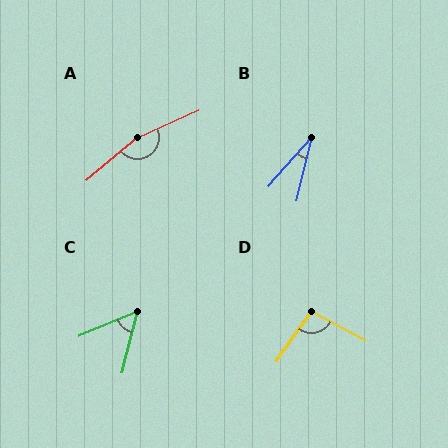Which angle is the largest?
A, at approximately 164 degrees.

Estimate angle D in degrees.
Approximately 96 degrees.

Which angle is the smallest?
B, at approximately 27 degrees.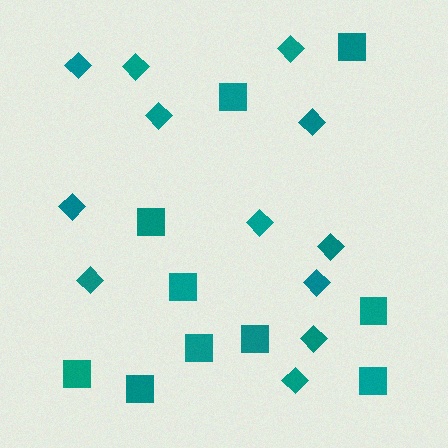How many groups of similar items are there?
There are 2 groups: one group of diamonds (12) and one group of squares (10).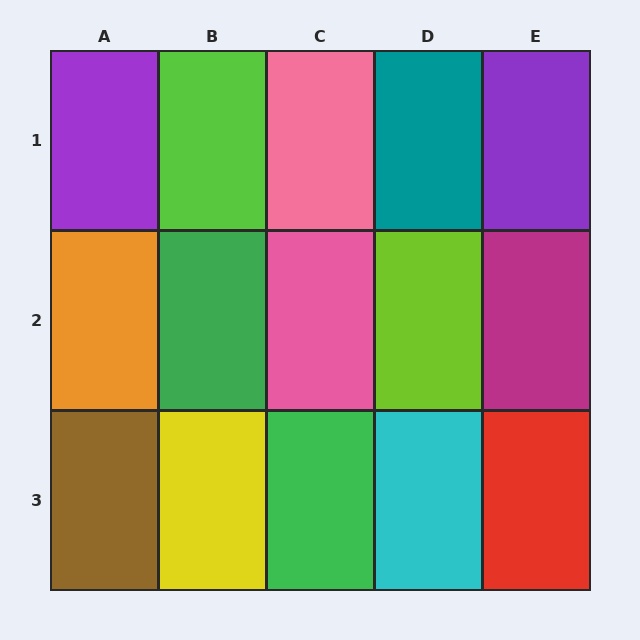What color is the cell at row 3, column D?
Cyan.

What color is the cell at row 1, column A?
Purple.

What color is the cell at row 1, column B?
Lime.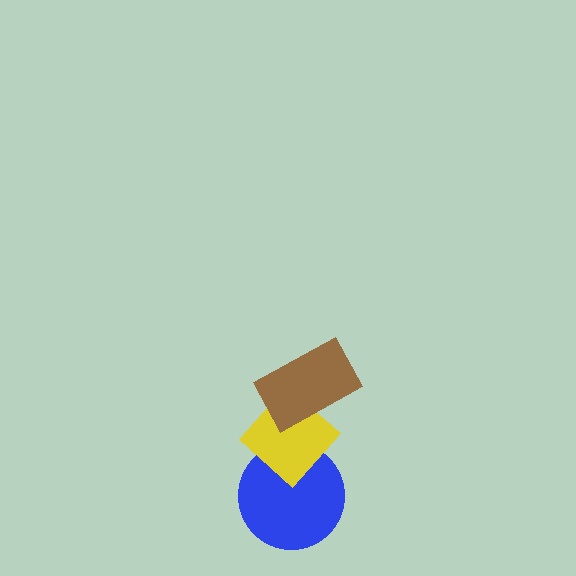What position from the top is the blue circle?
The blue circle is 3rd from the top.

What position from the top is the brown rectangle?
The brown rectangle is 1st from the top.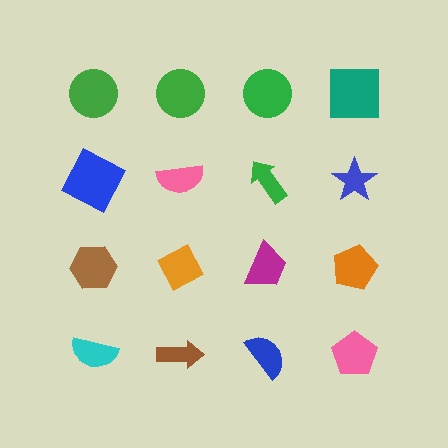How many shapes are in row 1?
4 shapes.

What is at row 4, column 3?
A blue semicircle.